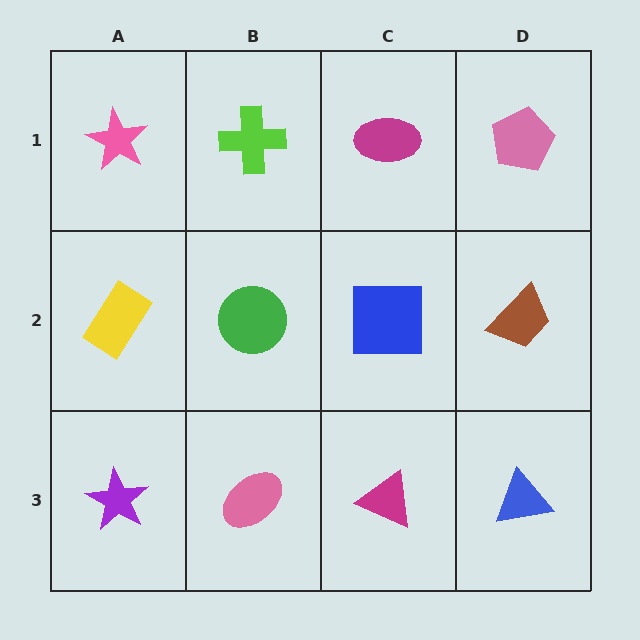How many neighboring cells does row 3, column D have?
2.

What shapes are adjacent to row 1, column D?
A brown trapezoid (row 2, column D), a magenta ellipse (row 1, column C).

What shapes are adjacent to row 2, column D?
A pink pentagon (row 1, column D), a blue triangle (row 3, column D), a blue square (row 2, column C).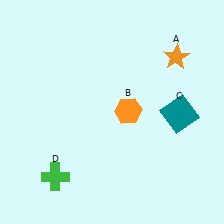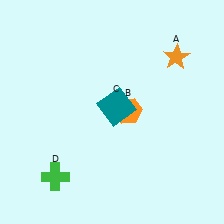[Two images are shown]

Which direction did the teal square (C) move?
The teal square (C) moved left.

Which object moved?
The teal square (C) moved left.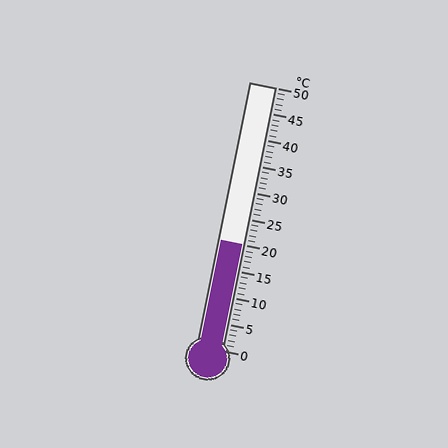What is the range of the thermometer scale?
The thermometer scale ranges from 0°C to 50°C.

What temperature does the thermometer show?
The thermometer shows approximately 20°C.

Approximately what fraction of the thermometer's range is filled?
The thermometer is filled to approximately 40% of its range.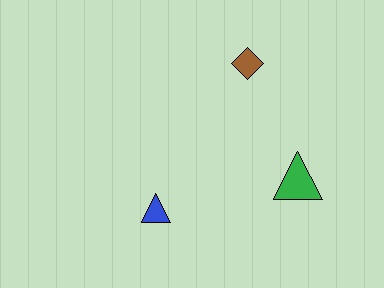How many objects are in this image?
There are 3 objects.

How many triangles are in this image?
There are 2 triangles.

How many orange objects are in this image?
There are no orange objects.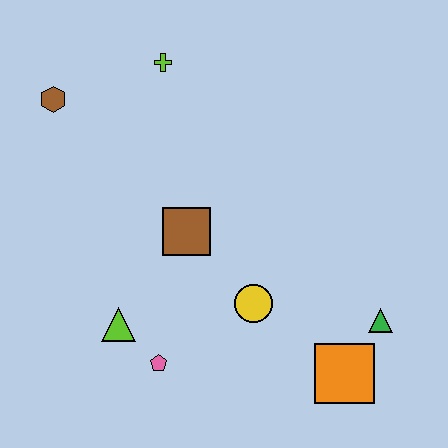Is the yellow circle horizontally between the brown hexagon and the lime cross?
No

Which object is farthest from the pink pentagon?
The lime cross is farthest from the pink pentagon.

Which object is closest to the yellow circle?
The brown square is closest to the yellow circle.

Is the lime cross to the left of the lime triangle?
No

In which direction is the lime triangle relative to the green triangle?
The lime triangle is to the left of the green triangle.